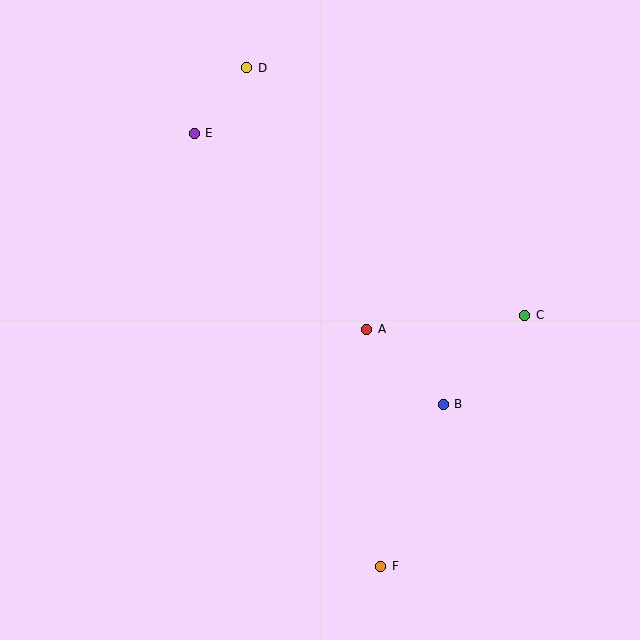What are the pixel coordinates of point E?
Point E is at (194, 133).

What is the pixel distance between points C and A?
The distance between C and A is 159 pixels.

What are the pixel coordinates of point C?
Point C is at (525, 315).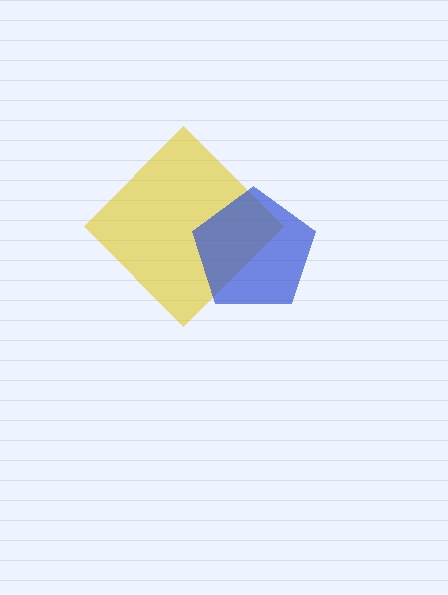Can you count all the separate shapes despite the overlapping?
Yes, there are 2 separate shapes.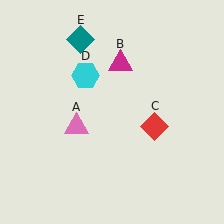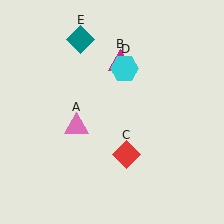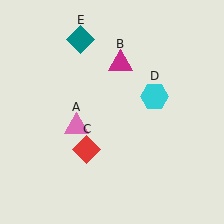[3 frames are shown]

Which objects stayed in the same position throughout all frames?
Pink triangle (object A) and magenta triangle (object B) and teal diamond (object E) remained stationary.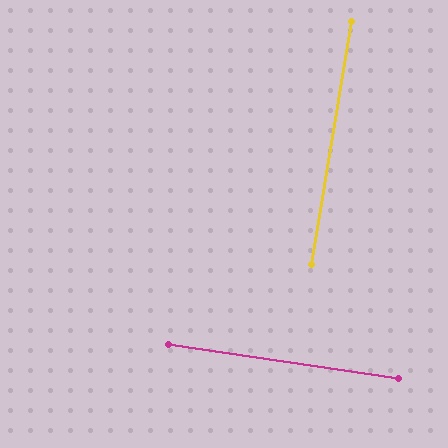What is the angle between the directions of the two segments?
Approximately 89 degrees.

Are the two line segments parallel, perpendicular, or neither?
Perpendicular — they meet at approximately 89°.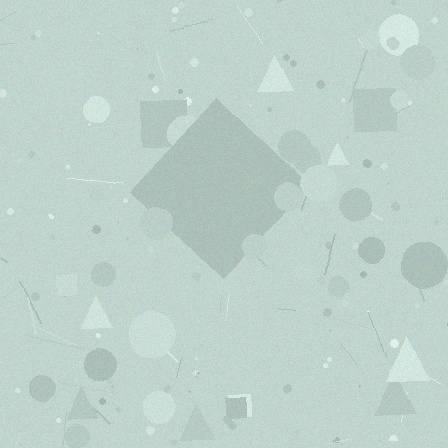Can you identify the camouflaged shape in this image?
The camouflaged shape is a diamond.